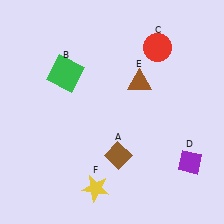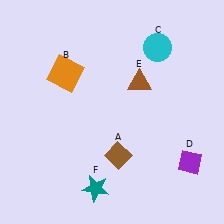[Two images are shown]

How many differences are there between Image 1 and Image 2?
There are 3 differences between the two images.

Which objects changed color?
B changed from green to orange. C changed from red to cyan. F changed from yellow to teal.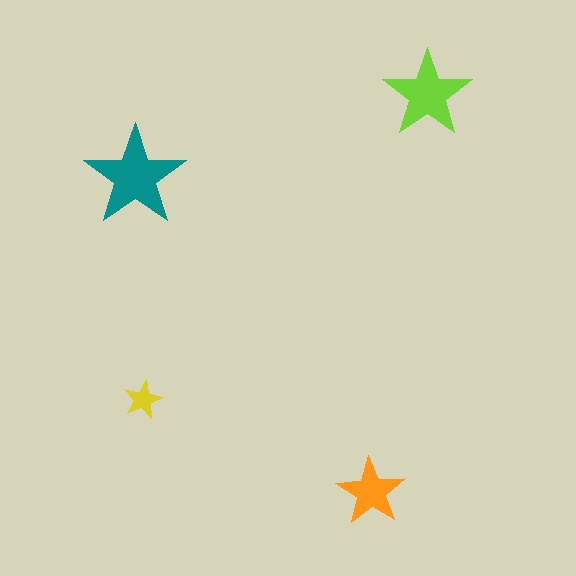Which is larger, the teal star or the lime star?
The teal one.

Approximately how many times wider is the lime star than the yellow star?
About 2.5 times wider.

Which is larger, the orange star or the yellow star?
The orange one.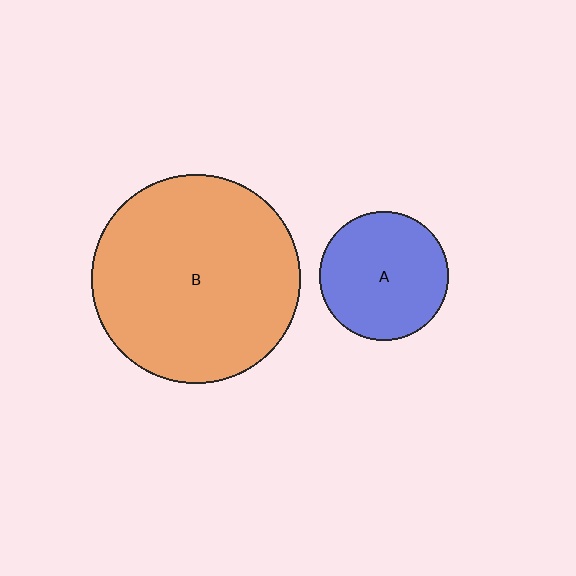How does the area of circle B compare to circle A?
Approximately 2.6 times.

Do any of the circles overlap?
No, none of the circles overlap.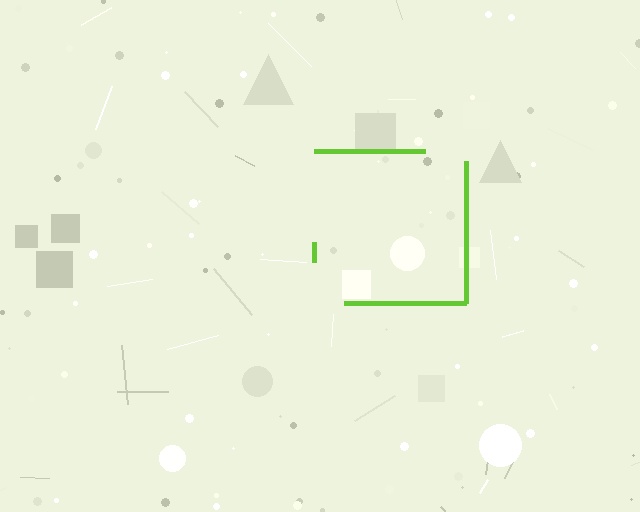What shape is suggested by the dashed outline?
The dashed outline suggests a square.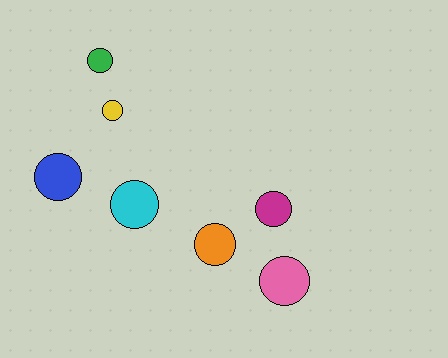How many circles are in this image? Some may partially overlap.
There are 7 circles.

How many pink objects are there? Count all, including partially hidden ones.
There is 1 pink object.